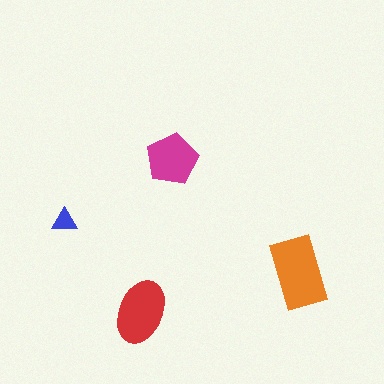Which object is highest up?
The magenta pentagon is topmost.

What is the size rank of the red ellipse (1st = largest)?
2nd.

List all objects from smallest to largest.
The blue triangle, the magenta pentagon, the red ellipse, the orange rectangle.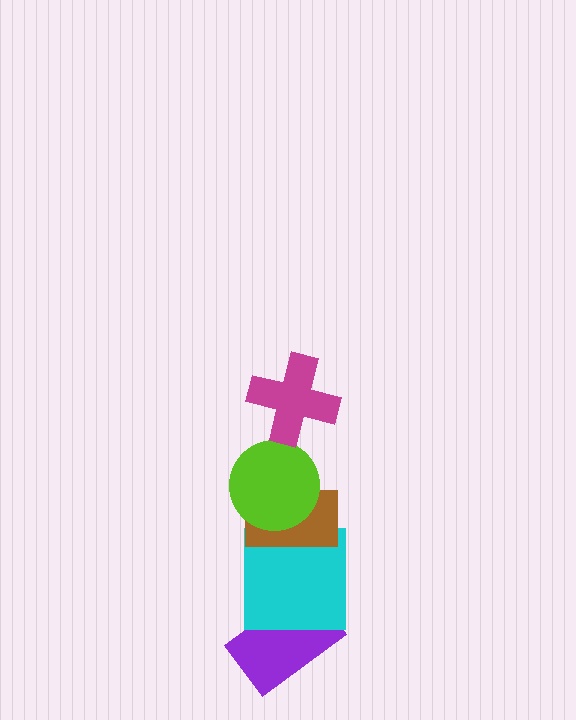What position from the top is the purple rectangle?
The purple rectangle is 5th from the top.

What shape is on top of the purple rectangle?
The cyan square is on top of the purple rectangle.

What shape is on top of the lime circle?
The magenta cross is on top of the lime circle.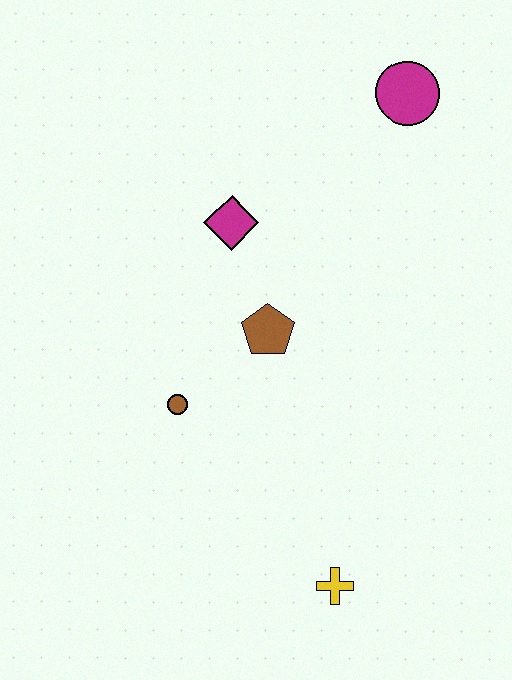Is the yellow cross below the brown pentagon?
Yes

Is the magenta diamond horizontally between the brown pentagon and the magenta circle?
No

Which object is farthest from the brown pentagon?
The magenta circle is farthest from the brown pentagon.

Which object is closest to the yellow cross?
The brown circle is closest to the yellow cross.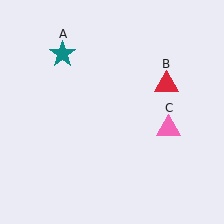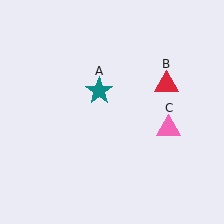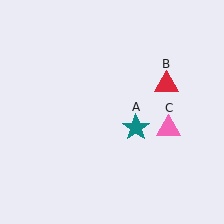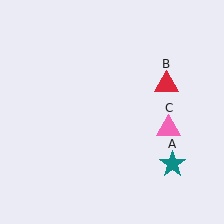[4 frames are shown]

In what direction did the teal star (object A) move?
The teal star (object A) moved down and to the right.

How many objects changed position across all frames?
1 object changed position: teal star (object A).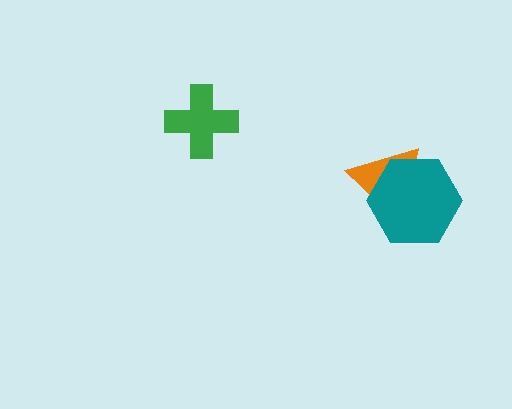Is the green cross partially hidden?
No, no other shape covers it.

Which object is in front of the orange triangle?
The teal hexagon is in front of the orange triangle.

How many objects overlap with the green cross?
0 objects overlap with the green cross.